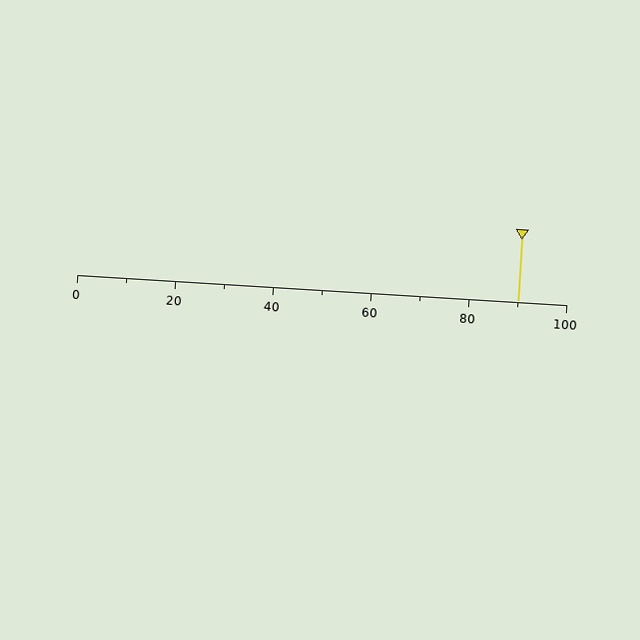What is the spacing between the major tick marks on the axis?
The major ticks are spaced 20 apart.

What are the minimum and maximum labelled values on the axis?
The axis runs from 0 to 100.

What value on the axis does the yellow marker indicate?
The marker indicates approximately 90.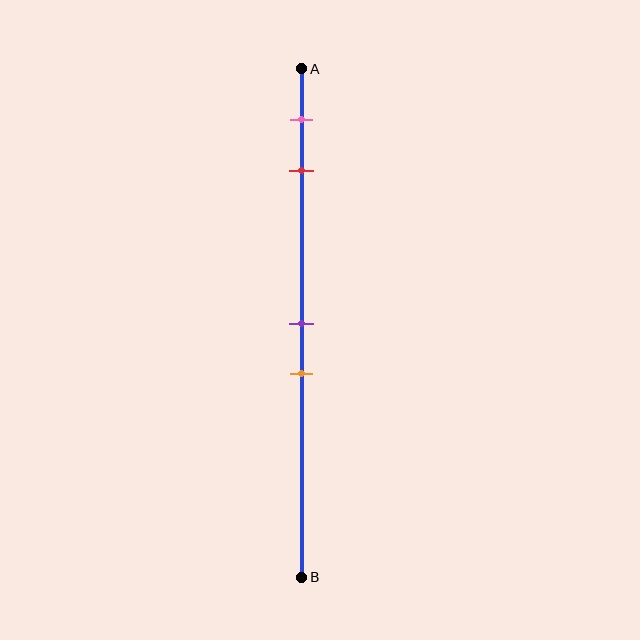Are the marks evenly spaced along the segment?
No, the marks are not evenly spaced.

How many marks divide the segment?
There are 4 marks dividing the segment.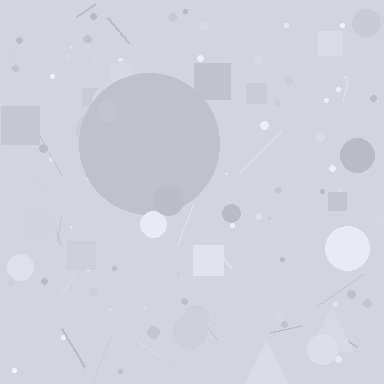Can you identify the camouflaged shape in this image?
The camouflaged shape is a circle.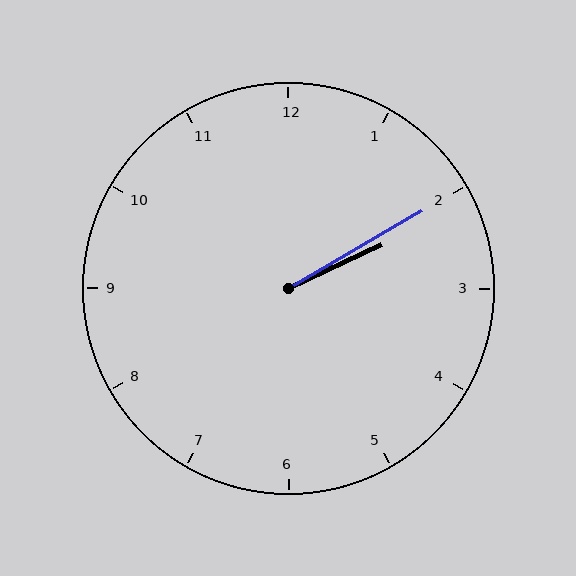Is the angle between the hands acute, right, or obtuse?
It is acute.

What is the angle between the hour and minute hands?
Approximately 5 degrees.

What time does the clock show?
2:10.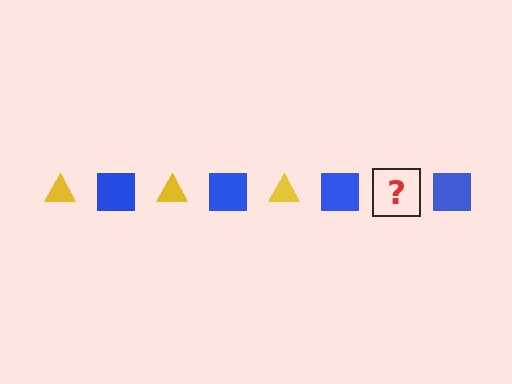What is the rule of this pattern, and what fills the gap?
The rule is that the pattern alternates between yellow triangle and blue square. The gap should be filled with a yellow triangle.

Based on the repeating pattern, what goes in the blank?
The blank should be a yellow triangle.